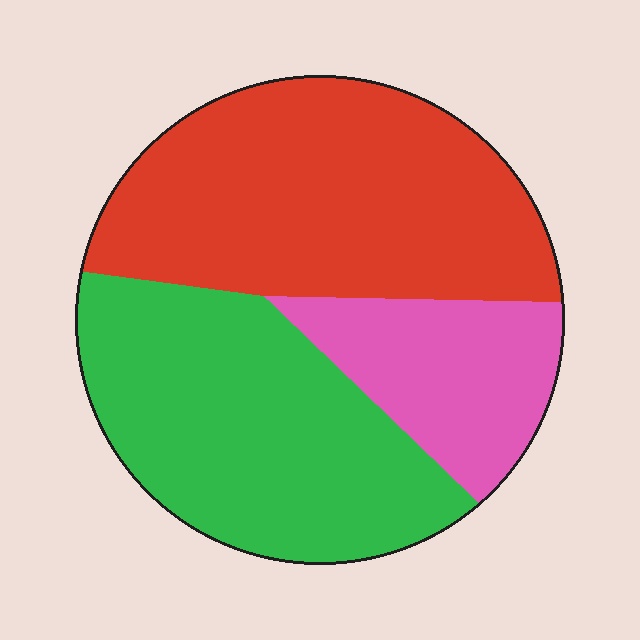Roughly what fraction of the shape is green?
Green covers 39% of the shape.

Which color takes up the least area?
Pink, at roughly 20%.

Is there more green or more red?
Red.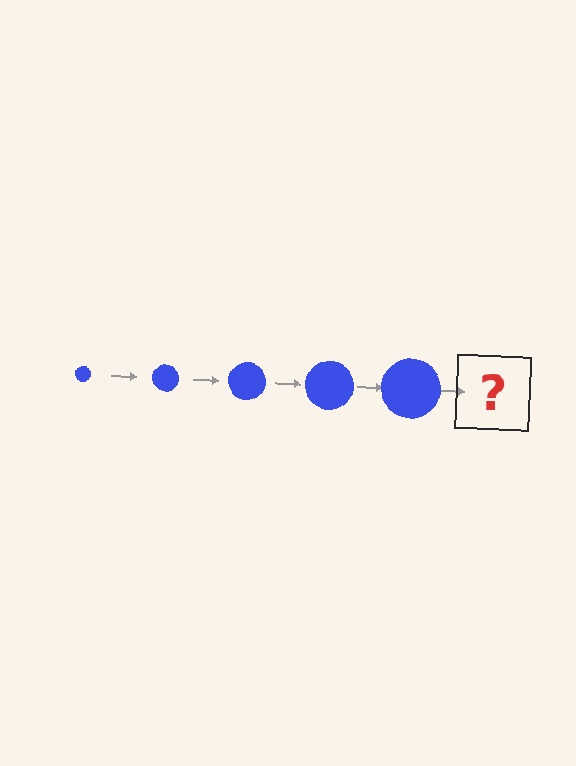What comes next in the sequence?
The next element should be a blue circle, larger than the previous one.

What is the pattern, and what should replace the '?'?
The pattern is that the circle gets progressively larger each step. The '?' should be a blue circle, larger than the previous one.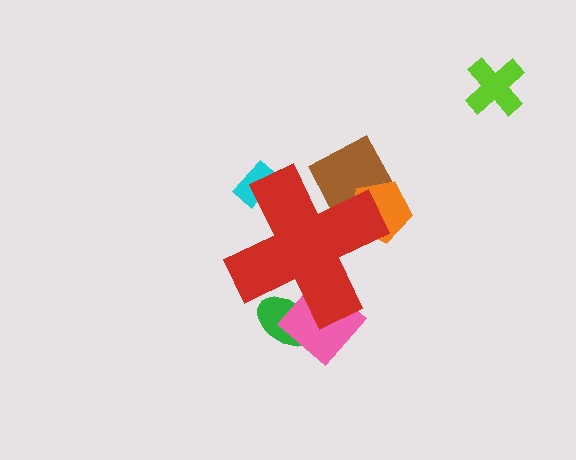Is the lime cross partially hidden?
No, the lime cross is fully visible.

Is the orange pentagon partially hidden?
Yes, the orange pentagon is partially hidden behind the red cross.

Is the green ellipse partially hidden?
Yes, the green ellipse is partially hidden behind the red cross.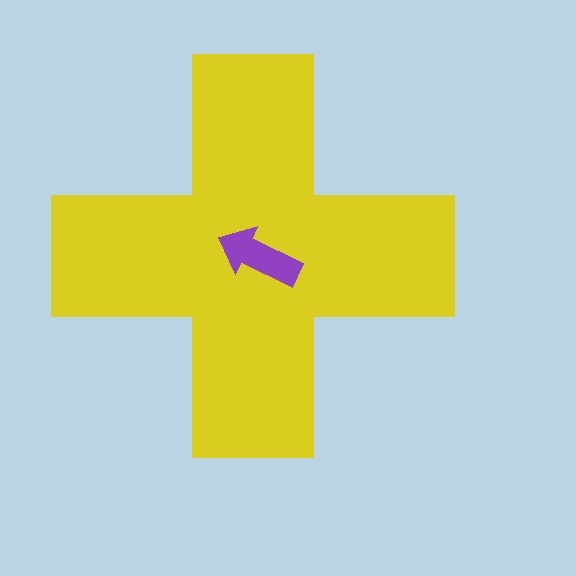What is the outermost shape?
The yellow cross.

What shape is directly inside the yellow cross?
The purple arrow.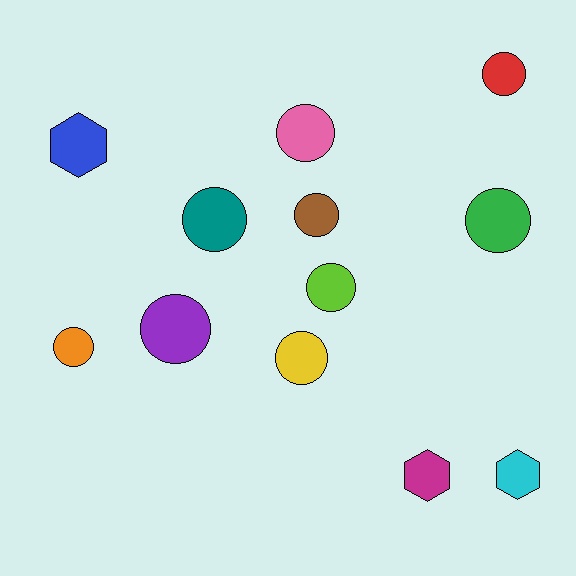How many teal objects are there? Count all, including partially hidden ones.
There is 1 teal object.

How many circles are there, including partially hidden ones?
There are 9 circles.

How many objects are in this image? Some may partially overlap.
There are 12 objects.